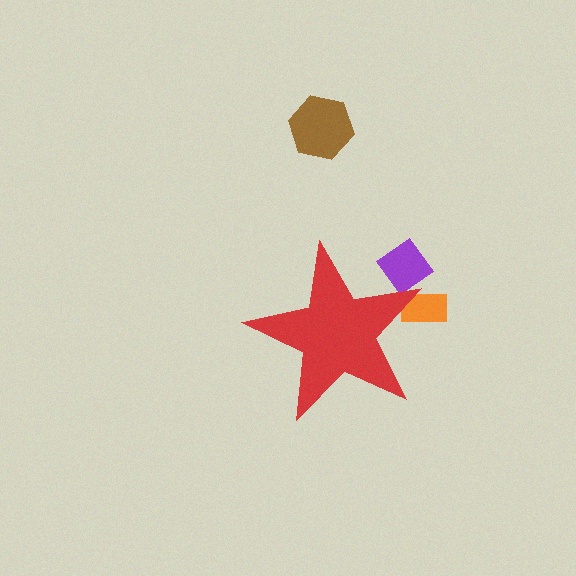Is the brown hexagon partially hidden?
No, the brown hexagon is fully visible.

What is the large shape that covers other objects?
A red star.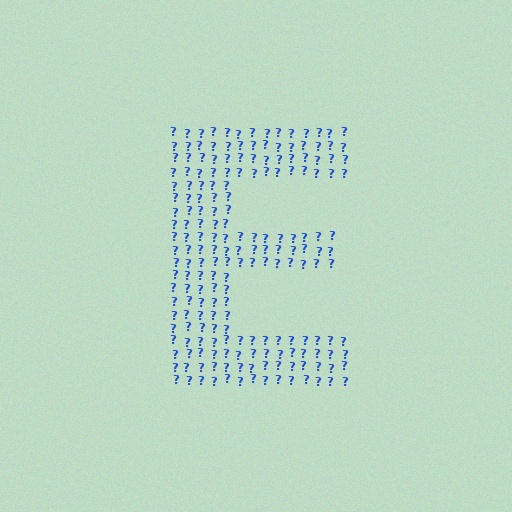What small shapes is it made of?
It is made of small question marks.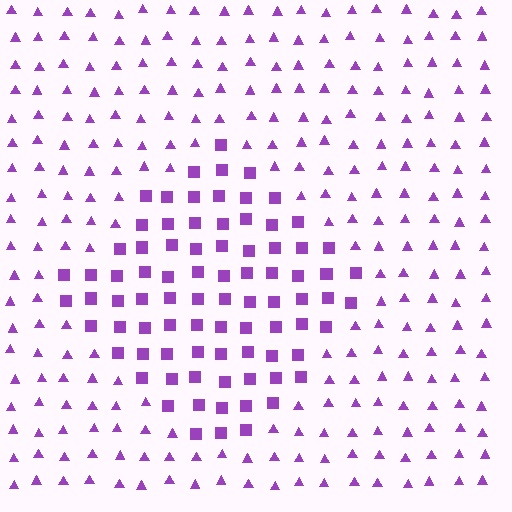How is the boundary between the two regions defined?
The boundary is defined by a change in element shape: squares inside vs. triangles outside. All elements share the same color and spacing.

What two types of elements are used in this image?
The image uses squares inside the diamond region and triangles outside it.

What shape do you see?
I see a diamond.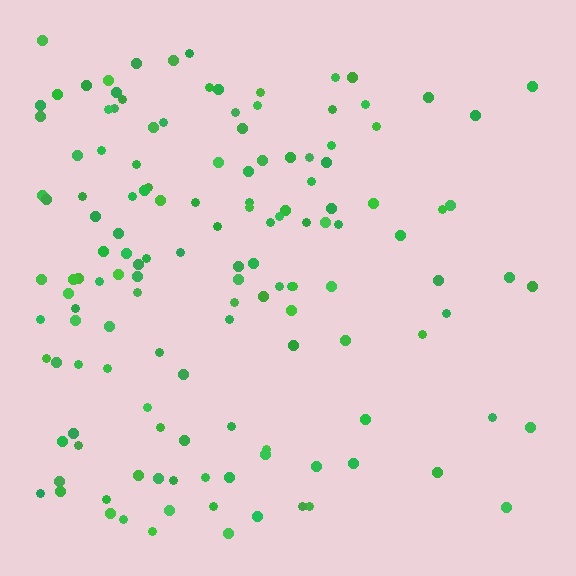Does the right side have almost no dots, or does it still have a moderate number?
Still a moderate number, just noticeably fewer than the left.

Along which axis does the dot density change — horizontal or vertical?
Horizontal.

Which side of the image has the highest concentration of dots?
The left.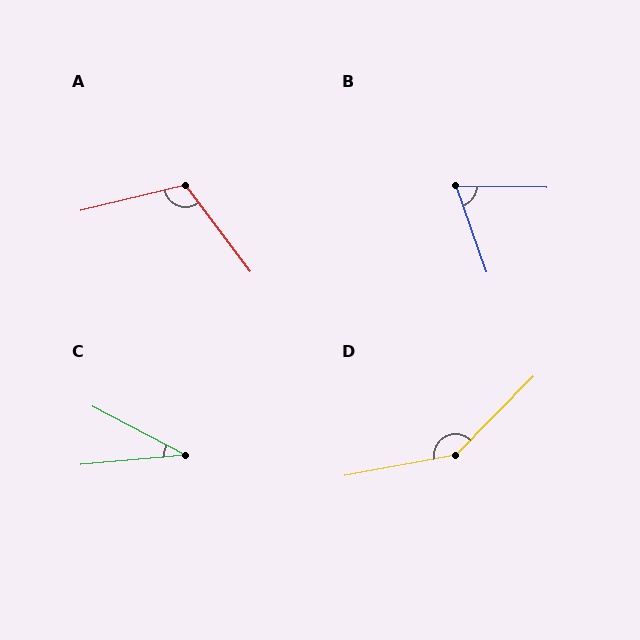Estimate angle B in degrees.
Approximately 69 degrees.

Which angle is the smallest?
C, at approximately 33 degrees.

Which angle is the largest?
D, at approximately 145 degrees.